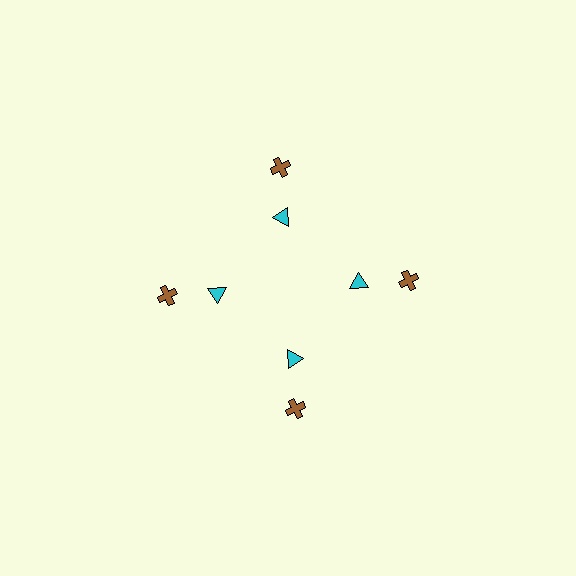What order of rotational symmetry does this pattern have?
This pattern has 4-fold rotational symmetry.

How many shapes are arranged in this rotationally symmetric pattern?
There are 8 shapes, arranged in 4 groups of 2.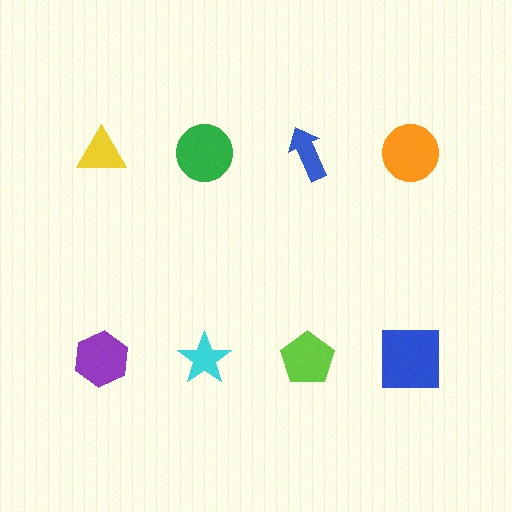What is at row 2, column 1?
A purple hexagon.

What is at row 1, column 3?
A blue arrow.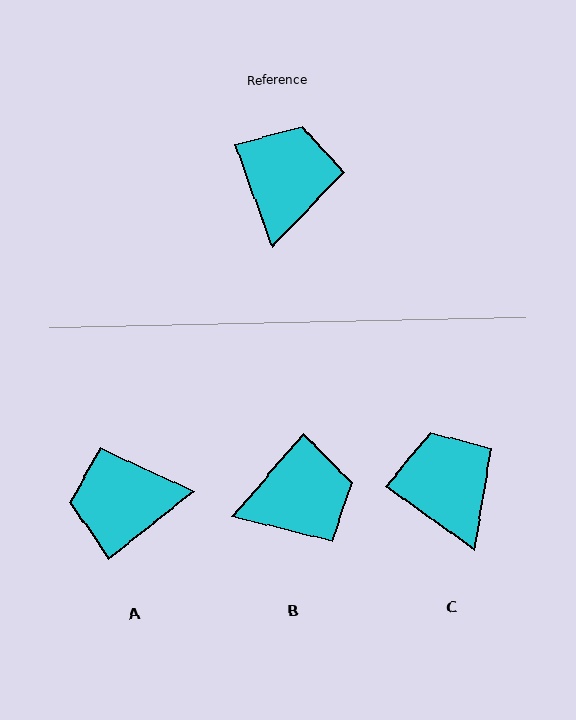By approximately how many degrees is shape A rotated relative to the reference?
Approximately 108 degrees counter-clockwise.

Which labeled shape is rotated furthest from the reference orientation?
A, about 108 degrees away.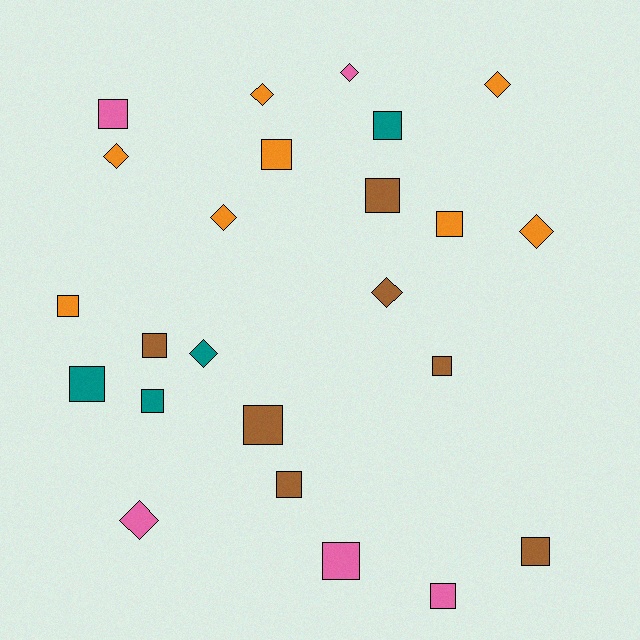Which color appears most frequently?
Orange, with 8 objects.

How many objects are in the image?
There are 24 objects.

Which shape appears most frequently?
Square, with 15 objects.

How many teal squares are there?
There are 3 teal squares.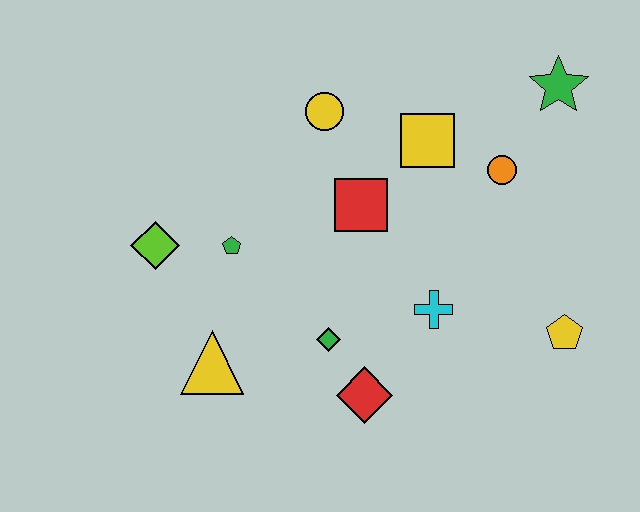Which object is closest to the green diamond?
The red diamond is closest to the green diamond.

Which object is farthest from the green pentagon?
The green star is farthest from the green pentagon.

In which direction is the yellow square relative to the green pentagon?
The yellow square is to the right of the green pentagon.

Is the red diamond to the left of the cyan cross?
Yes